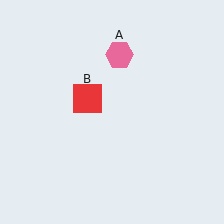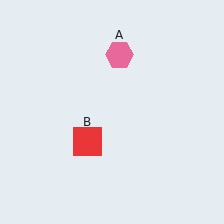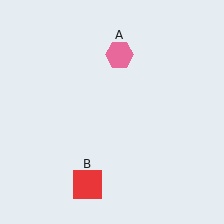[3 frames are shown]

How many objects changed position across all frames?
1 object changed position: red square (object B).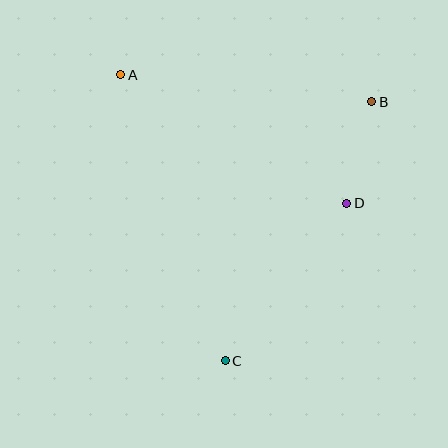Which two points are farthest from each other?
Points A and C are farthest from each other.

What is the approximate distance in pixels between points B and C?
The distance between B and C is approximately 297 pixels.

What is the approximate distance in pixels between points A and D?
The distance between A and D is approximately 260 pixels.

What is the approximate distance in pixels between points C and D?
The distance between C and D is approximately 199 pixels.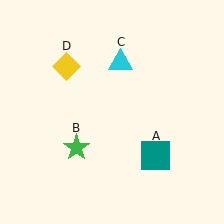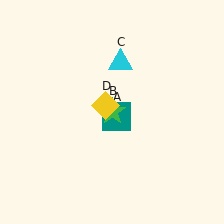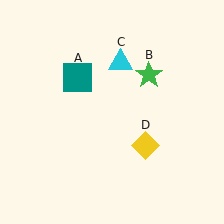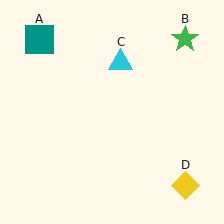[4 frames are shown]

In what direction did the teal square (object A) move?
The teal square (object A) moved up and to the left.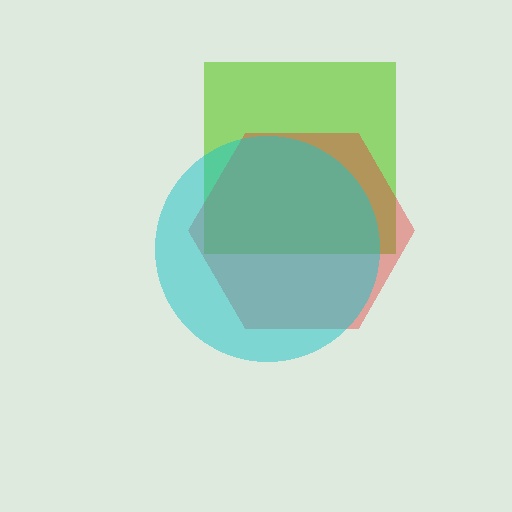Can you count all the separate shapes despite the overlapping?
Yes, there are 3 separate shapes.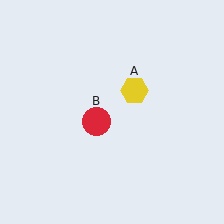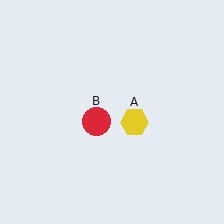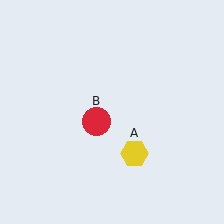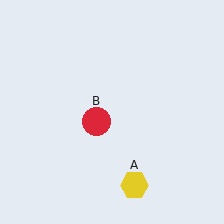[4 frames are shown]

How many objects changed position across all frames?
1 object changed position: yellow hexagon (object A).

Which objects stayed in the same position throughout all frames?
Red circle (object B) remained stationary.